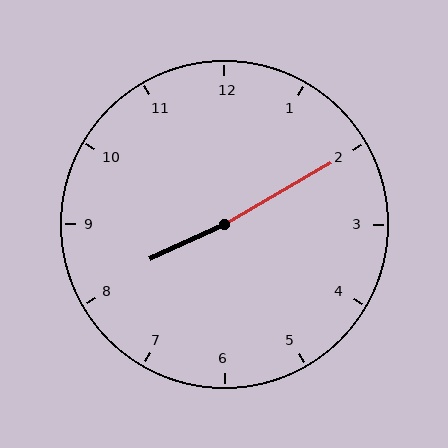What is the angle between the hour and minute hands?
Approximately 175 degrees.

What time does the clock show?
8:10.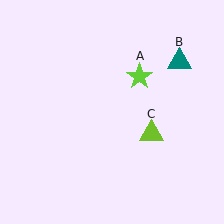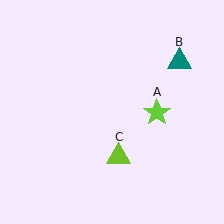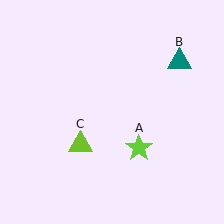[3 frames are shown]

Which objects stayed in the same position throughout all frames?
Teal triangle (object B) remained stationary.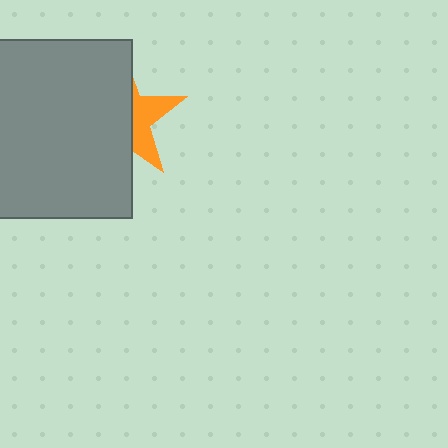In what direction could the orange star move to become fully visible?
The orange star could move right. That would shift it out from behind the gray rectangle entirely.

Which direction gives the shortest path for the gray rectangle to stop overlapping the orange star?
Moving left gives the shortest separation.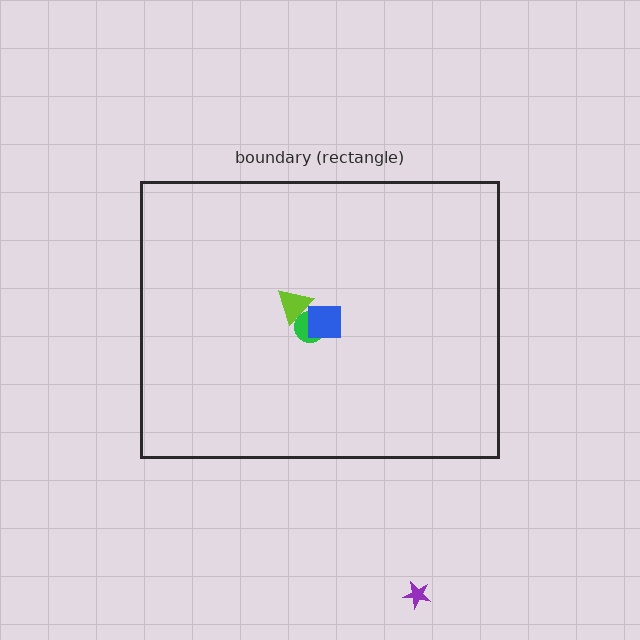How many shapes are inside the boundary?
3 inside, 1 outside.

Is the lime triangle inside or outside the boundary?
Inside.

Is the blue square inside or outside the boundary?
Inside.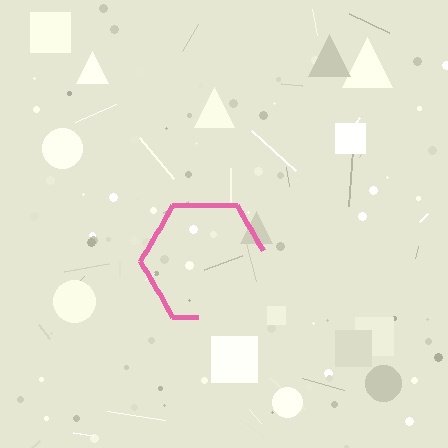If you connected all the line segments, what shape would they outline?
They would outline a hexagon.